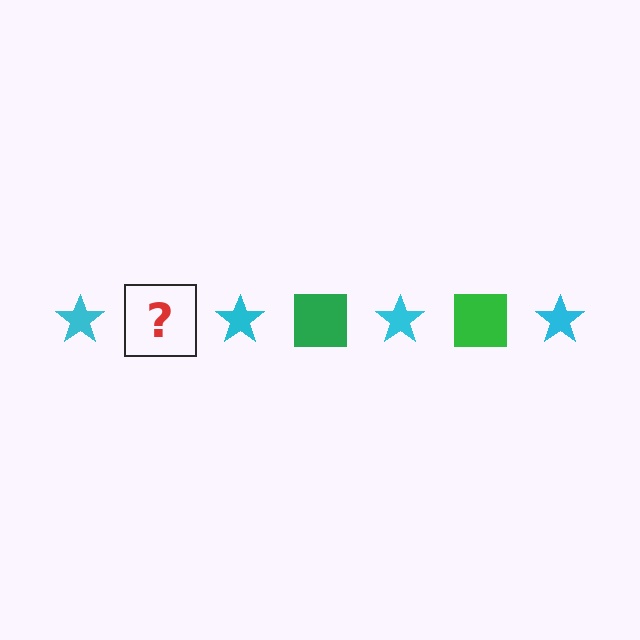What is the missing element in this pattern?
The missing element is a green square.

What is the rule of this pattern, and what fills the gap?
The rule is that the pattern alternates between cyan star and green square. The gap should be filled with a green square.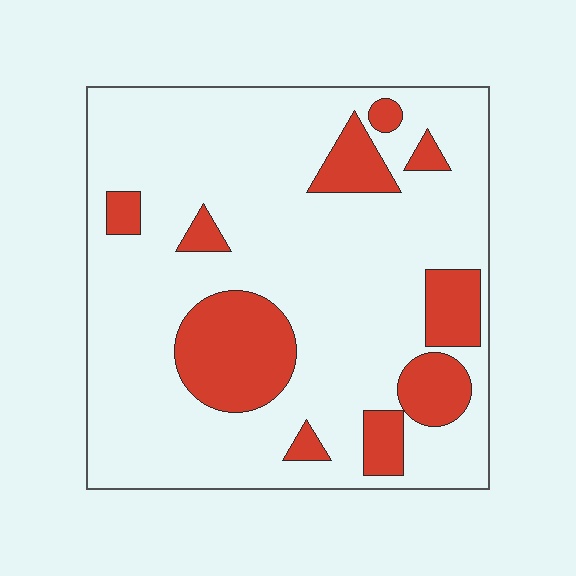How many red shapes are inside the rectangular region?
10.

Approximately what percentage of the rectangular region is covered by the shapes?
Approximately 20%.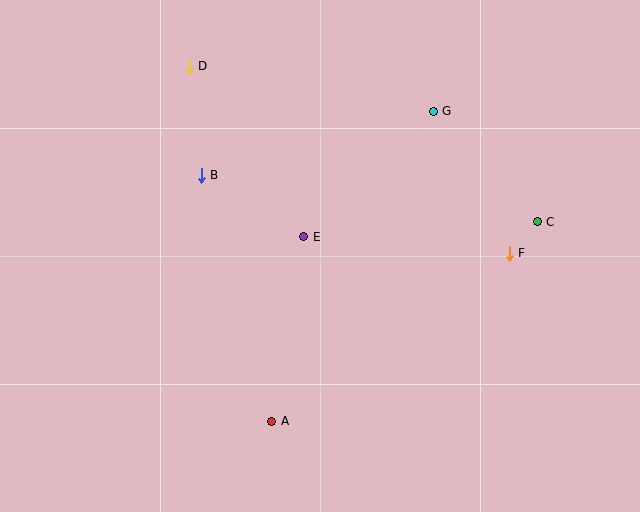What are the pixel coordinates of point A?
Point A is at (272, 421).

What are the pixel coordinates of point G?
Point G is at (433, 111).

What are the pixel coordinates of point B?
Point B is at (201, 175).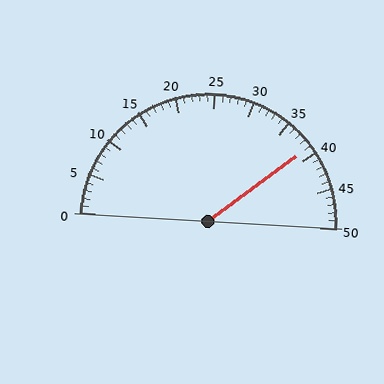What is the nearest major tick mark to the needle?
The nearest major tick mark is 40.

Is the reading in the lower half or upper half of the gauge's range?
The reading is in the upper half of the range (0 to 50).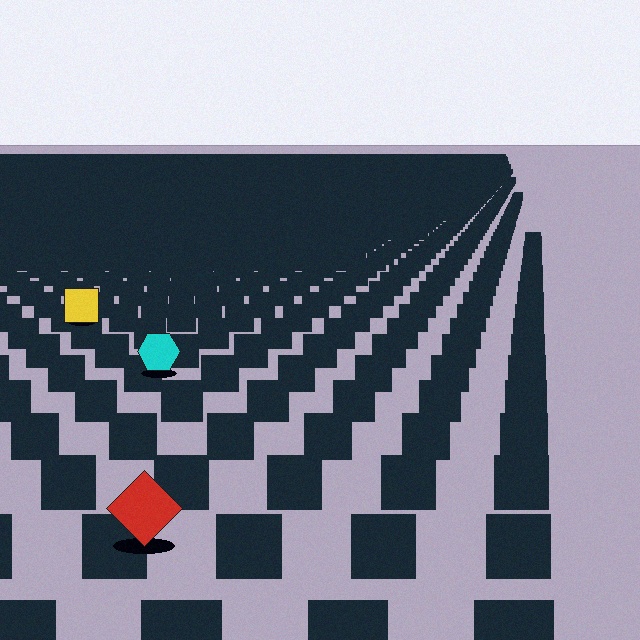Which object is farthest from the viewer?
The yellow square is farthest from the viewer. It appears smaller and the ground texture around it is denser.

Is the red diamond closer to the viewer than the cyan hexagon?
Yes. The red diamond is closer — you can tell from the texture gradient: the ground texture is coarser near it.